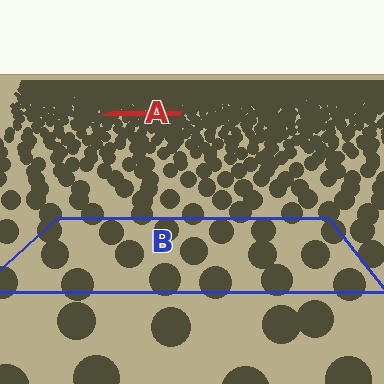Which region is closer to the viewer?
Region B is closer. The texture elements there are larger and more spread out.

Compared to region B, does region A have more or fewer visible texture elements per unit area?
Region A has more texture elements per unit area — they are packed more densely because it is farther away.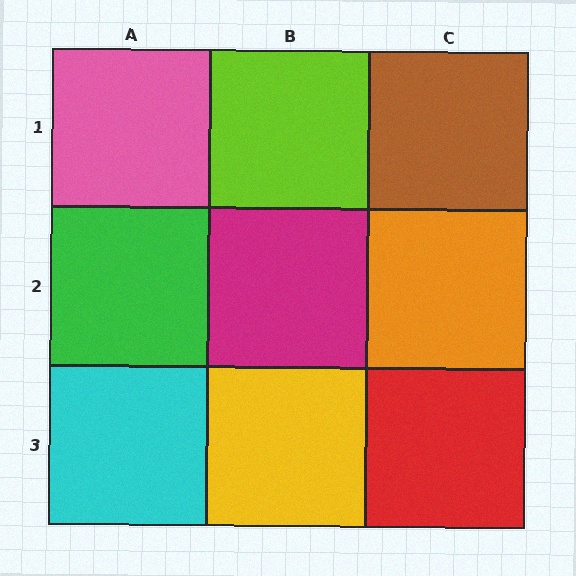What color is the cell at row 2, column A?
Green.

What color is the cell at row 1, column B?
Lime.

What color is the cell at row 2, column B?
Magenta.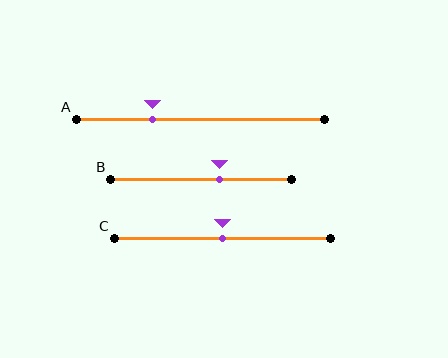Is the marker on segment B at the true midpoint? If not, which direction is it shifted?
No, the marker on segment B is shifted to the right by about 10% of the segment length.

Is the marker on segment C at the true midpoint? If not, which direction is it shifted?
Yes, the marker on segment C is at the true midpoint.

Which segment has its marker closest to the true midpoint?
Segment C has its marker closest to the true midpoint.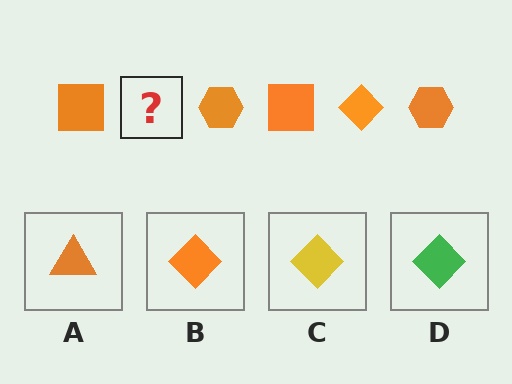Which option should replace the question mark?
Option B.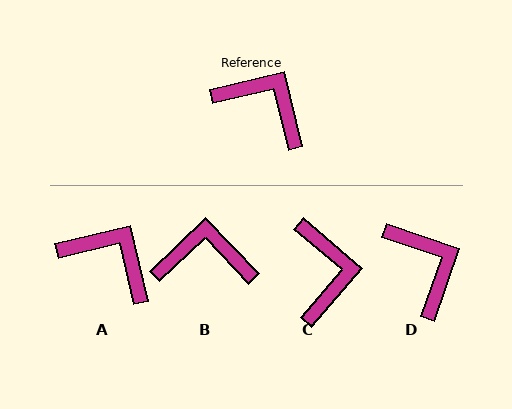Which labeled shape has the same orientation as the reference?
A.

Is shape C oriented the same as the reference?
No, it is off by about 54 degrees.